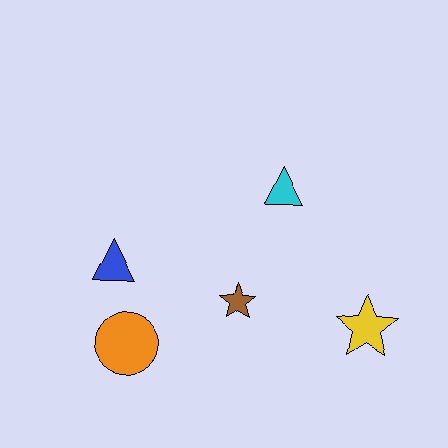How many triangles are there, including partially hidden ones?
There are 2 triangles.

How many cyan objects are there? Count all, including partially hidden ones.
There is 1 cyan object.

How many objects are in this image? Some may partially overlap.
There are 5 objects.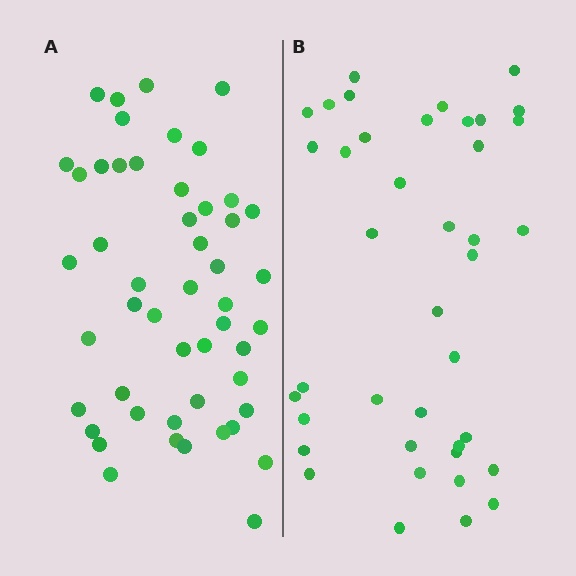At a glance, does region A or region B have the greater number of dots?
Region A (the left region) has more dots.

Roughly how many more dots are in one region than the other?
Region A has roughly 10 or so more dots than region B.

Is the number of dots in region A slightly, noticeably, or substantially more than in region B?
Region A has noticeably more, but not dramatically so. The ratio is roughly 1.2 to 1.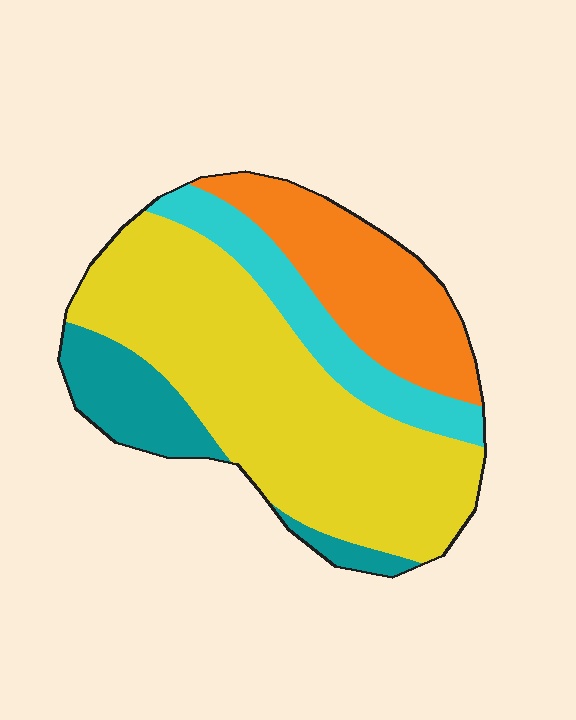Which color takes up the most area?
Yellow, at roughly 50%.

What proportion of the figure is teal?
Teal covers around 15% of the figure.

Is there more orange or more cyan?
Orange.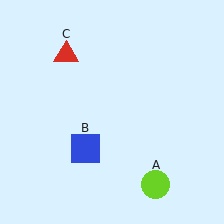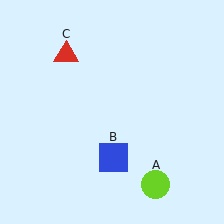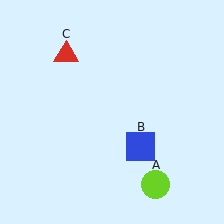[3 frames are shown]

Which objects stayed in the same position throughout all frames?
Lime circle (object A) and red triangle (object C) remained stationary.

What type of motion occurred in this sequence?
The blue square (object B) rotated counterclockwise around the center of the scene.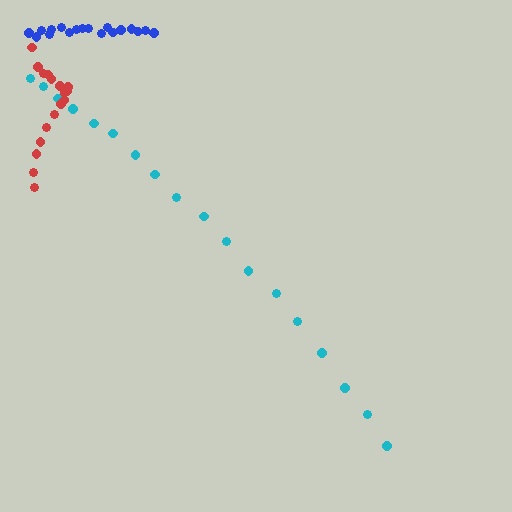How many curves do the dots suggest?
There are 3 distinct paths.